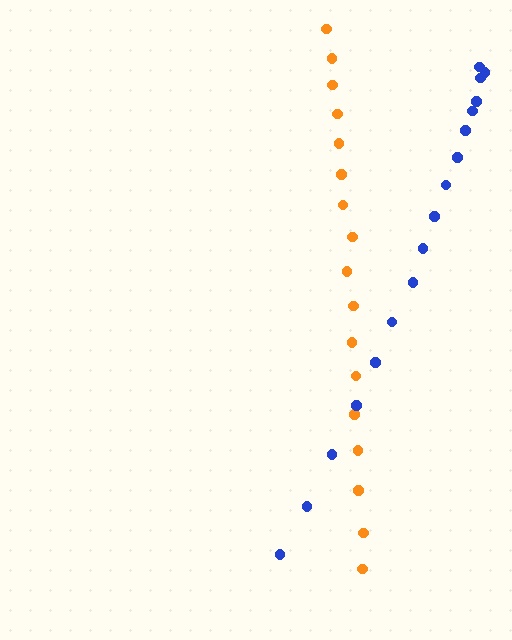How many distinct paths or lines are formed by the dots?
There are 2 distinct paths.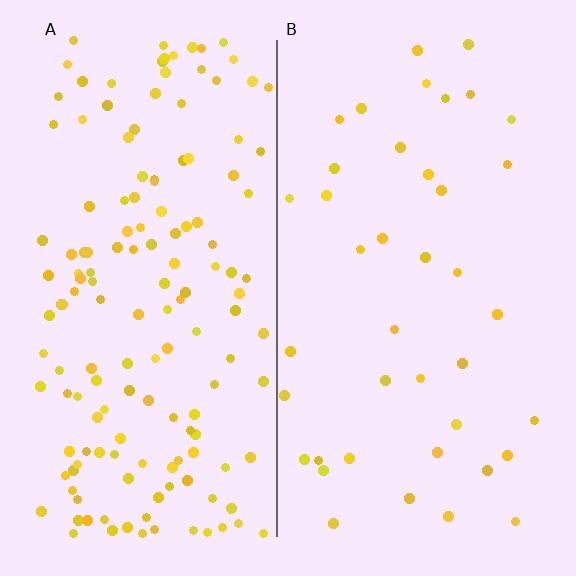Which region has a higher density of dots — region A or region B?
A (the left).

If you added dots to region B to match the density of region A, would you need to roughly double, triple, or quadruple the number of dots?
Approximately quadruple.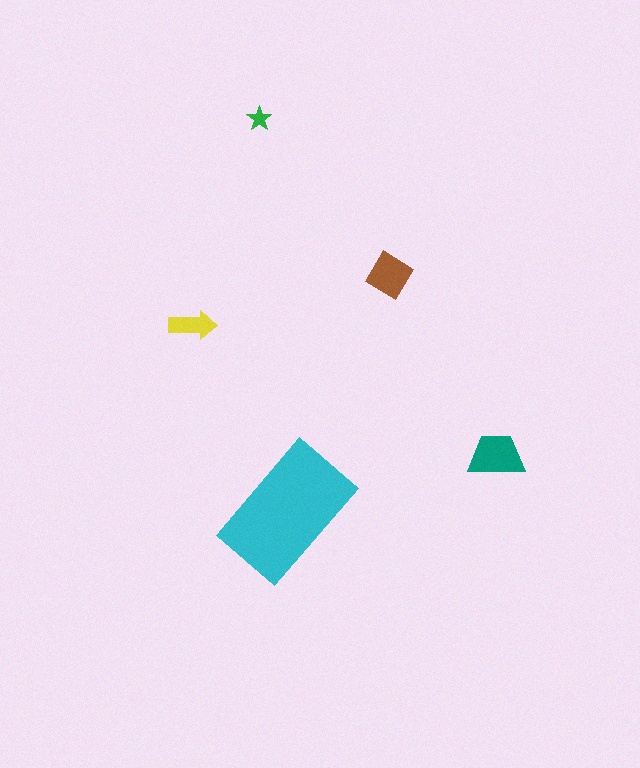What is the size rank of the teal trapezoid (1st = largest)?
2nd.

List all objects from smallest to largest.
The green star, the yellow arrow, the brown diamond, the teal trapezoid, the cyan rectangle.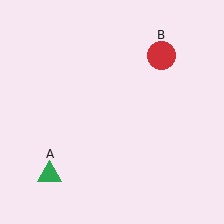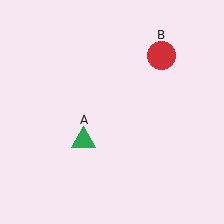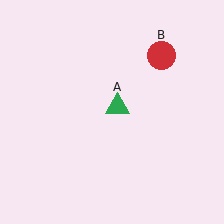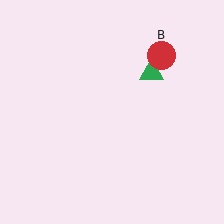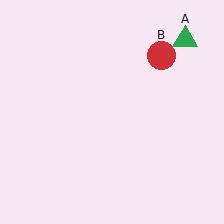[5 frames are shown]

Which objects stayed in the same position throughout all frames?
Red circle (object B) remained stationary.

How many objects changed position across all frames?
1 object changed position: green triangle (object A).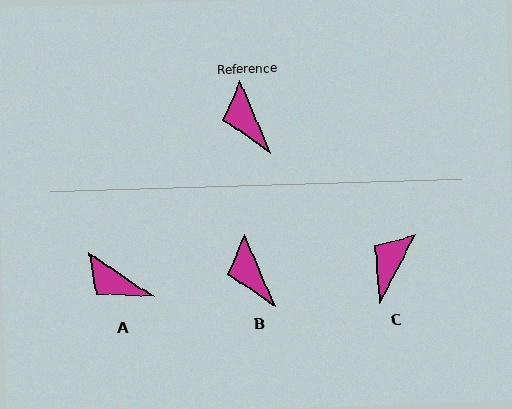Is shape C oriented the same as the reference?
No, it is off by about 52 degrees.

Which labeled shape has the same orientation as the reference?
B.